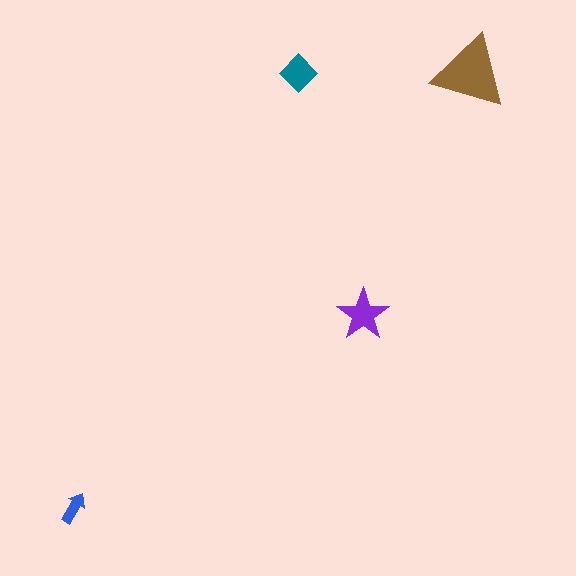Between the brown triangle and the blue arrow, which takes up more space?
The brown triangle.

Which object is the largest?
The brown triangle.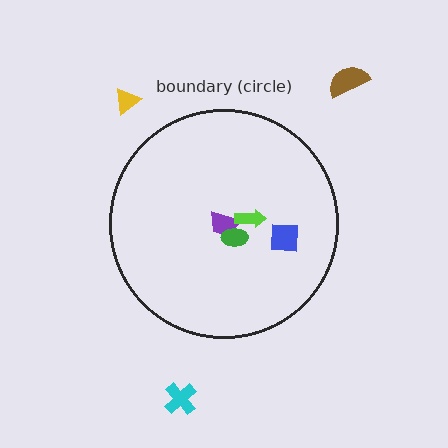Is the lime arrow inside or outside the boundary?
Inside.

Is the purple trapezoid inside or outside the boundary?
Inside.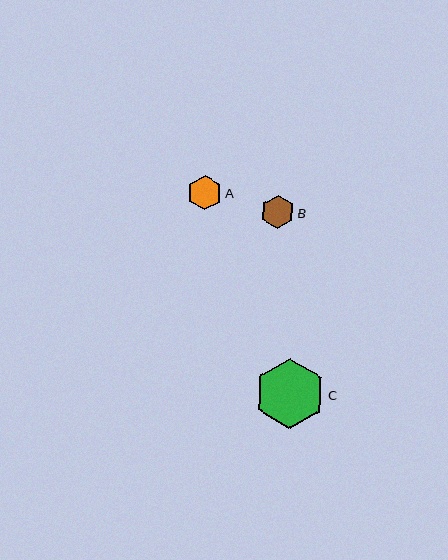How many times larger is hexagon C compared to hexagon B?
Hexagon C is approximately 2.1 times the size of hexagon B.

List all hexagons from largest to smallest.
From largest to smallest: C, A, B.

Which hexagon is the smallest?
Hexagon B is the smallest with a size of approximately 33 pixels.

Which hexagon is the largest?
Hexagon C is the largest with a size of approximately 71 pixels.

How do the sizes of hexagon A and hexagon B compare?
Hexagon A and hexagon B are approximately the same size.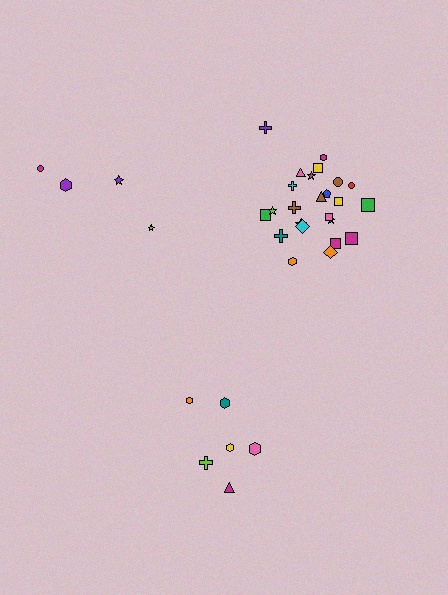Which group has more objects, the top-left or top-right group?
The top-right group.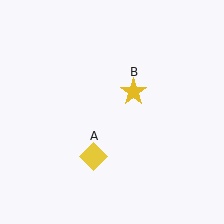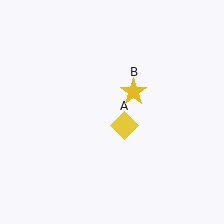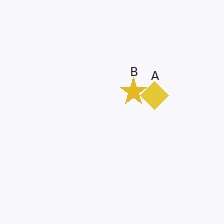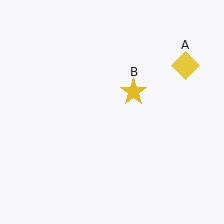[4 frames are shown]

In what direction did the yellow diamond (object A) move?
The yellow diamond (object A) moved up and to the right.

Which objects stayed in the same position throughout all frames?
Yellow star (object B) remained stationary.